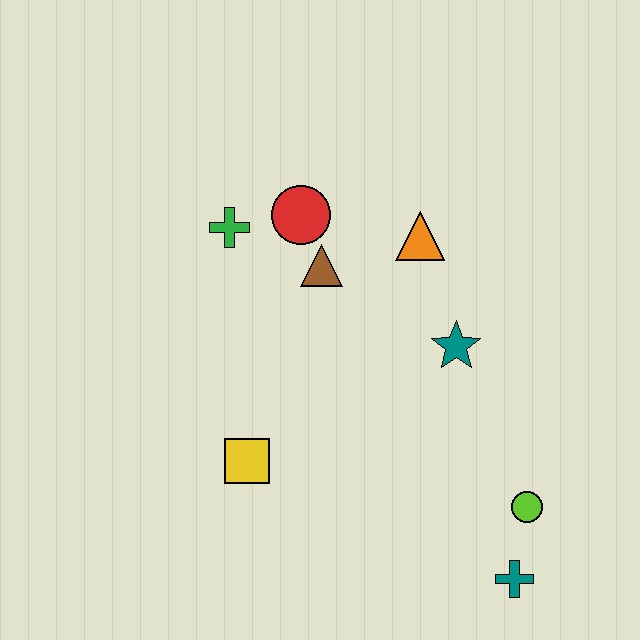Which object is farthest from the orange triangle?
The teal cross is farthest from the orange triangle.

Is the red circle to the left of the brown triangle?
Yes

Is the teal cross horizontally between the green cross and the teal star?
No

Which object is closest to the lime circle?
The teal cross is closest to the lime circle.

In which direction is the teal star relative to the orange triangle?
The teal star is below the orange triangle.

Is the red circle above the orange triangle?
Yes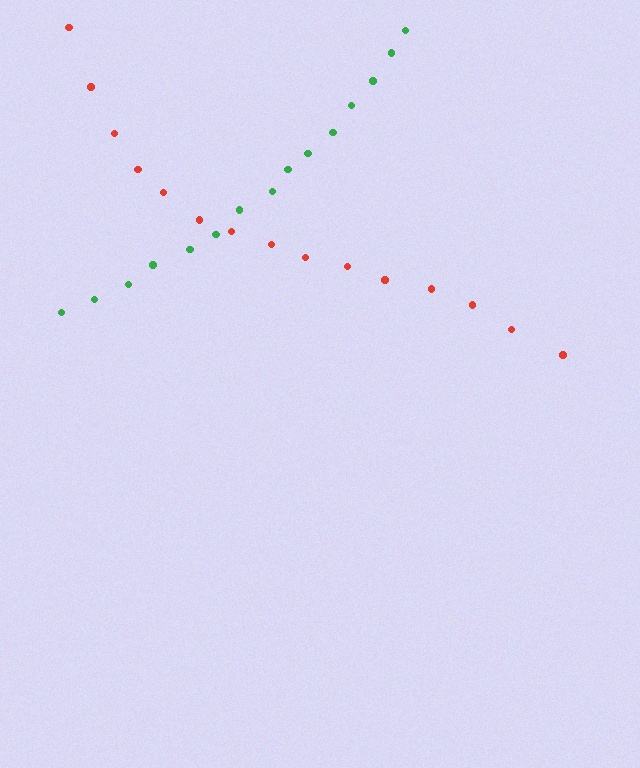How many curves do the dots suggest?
There are 2 distinct paths.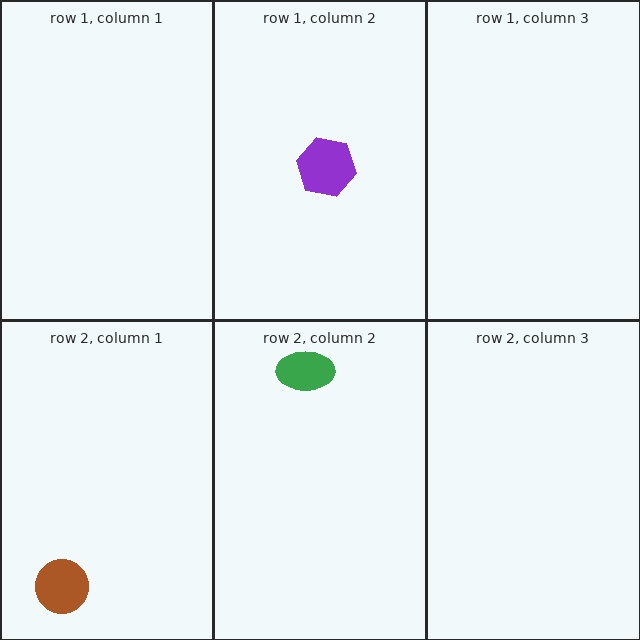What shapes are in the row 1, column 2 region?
The purple hexagon.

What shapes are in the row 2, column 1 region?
The brown circle.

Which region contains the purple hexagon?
The row 1, column 2 region.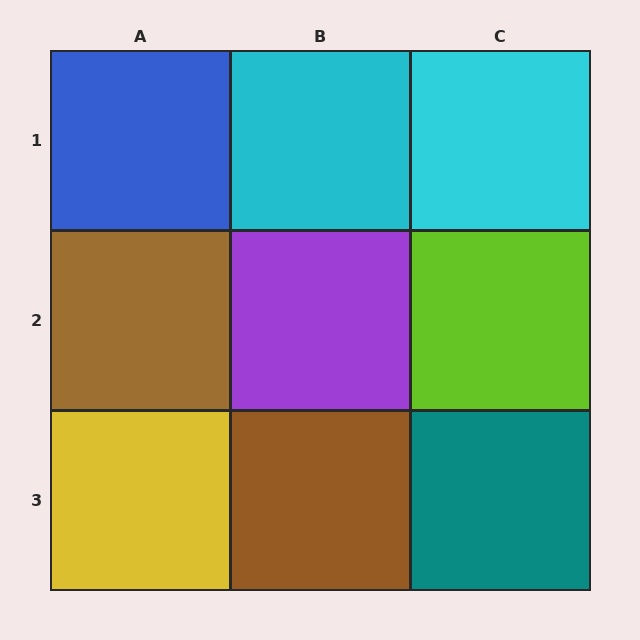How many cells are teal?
1 cell is teal.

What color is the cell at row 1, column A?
Blue.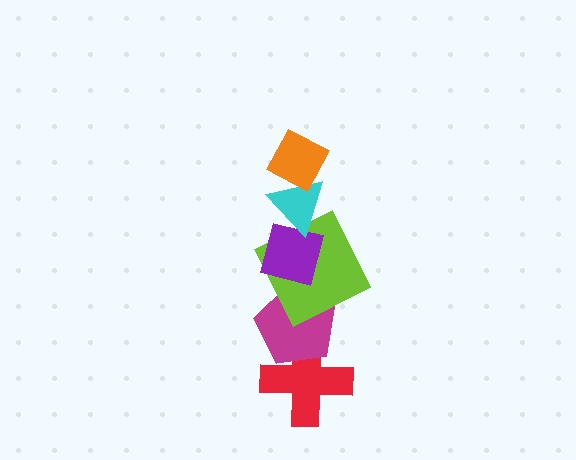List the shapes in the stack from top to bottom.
From top to bottom: the orange diamond, the cyan triangle, the purple square, the lime square, the magenta pentagon, the red cross.